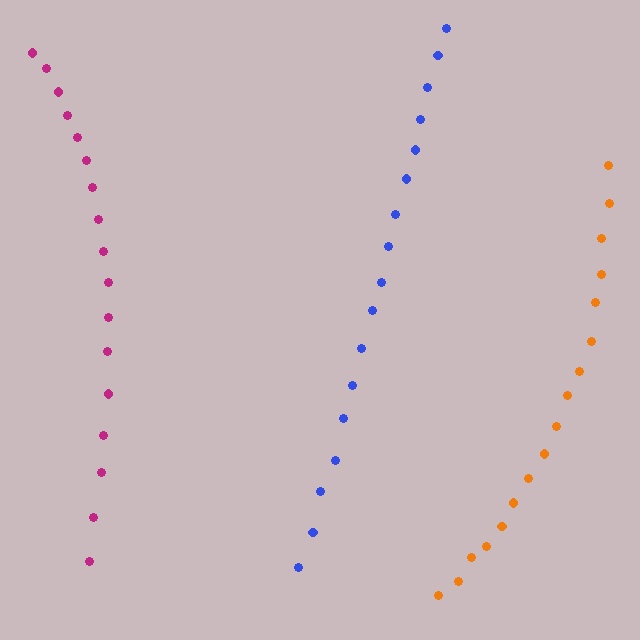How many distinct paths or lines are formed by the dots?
There are 3 distinct paths.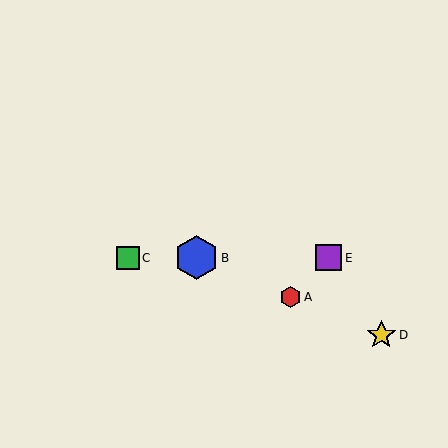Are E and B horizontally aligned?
Yes, both are at y≈258.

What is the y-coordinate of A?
Object A is at y≈297.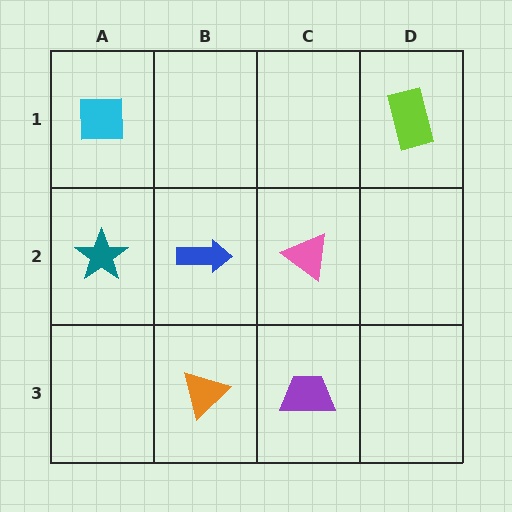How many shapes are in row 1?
2 shapes.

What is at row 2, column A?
A teal star.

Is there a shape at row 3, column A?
No, that cell is empty.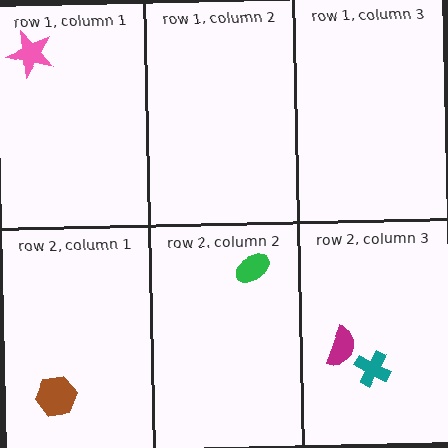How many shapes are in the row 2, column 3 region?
2.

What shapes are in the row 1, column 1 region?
The pink star.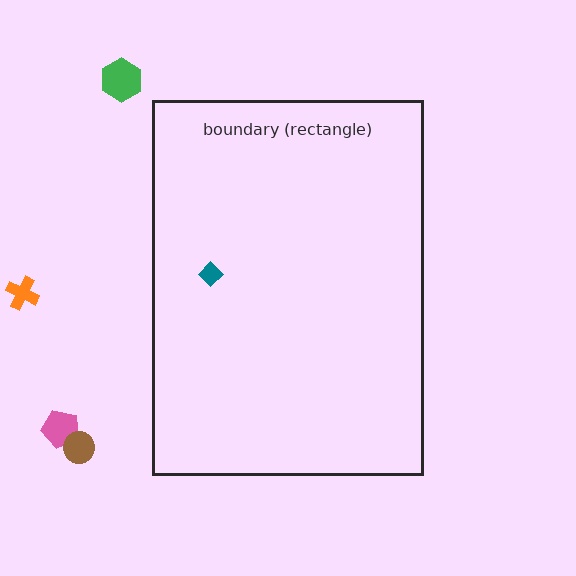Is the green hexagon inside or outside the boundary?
Outside.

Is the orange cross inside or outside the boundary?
Outside.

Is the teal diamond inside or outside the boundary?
Inside.